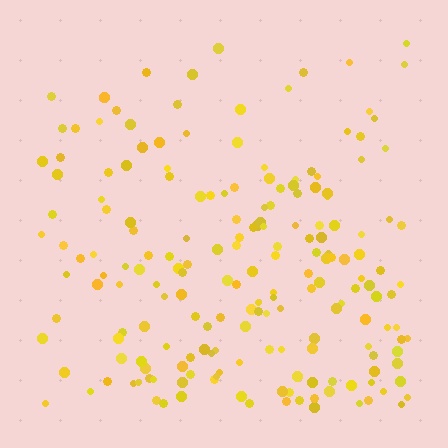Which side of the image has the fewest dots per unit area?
The top.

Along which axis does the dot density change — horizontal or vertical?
Vertical.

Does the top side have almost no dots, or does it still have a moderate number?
Still a moderate number, just noticeably fewer than the bottom.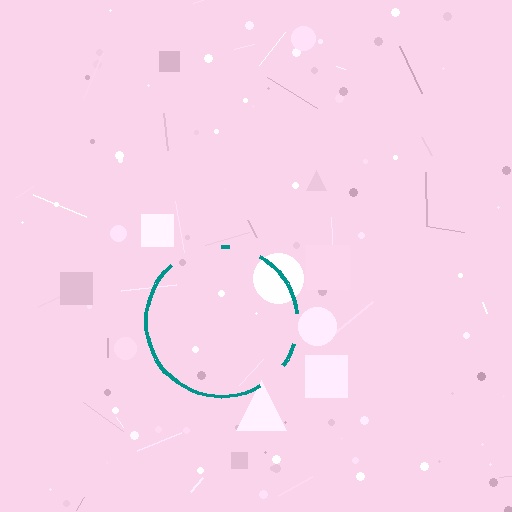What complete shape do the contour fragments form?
The contour fragments form a circle.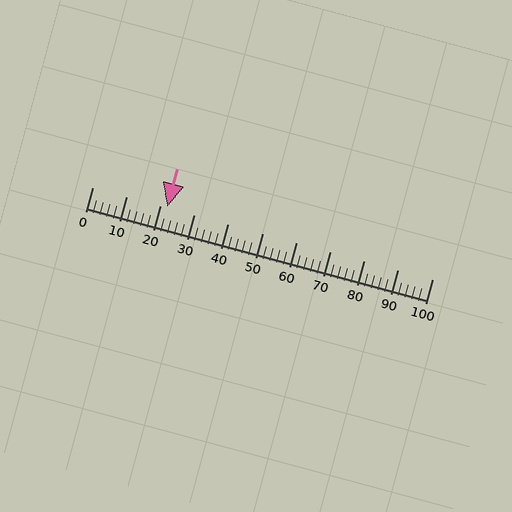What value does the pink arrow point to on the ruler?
The pink arrow points to approximately 22.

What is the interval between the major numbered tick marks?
The major tick marks are spaced 10 units apart.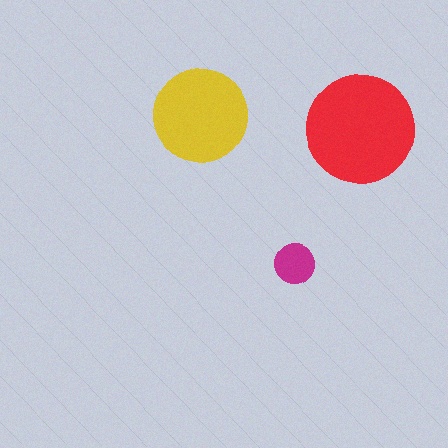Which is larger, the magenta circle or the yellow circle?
The yellow one.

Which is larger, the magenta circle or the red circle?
The red one.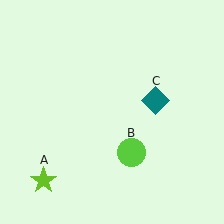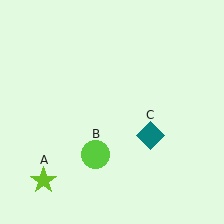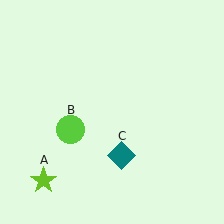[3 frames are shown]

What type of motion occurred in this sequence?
The lime circle (object B), teal diamond (object C) rotated clockwise around the center of the scene.